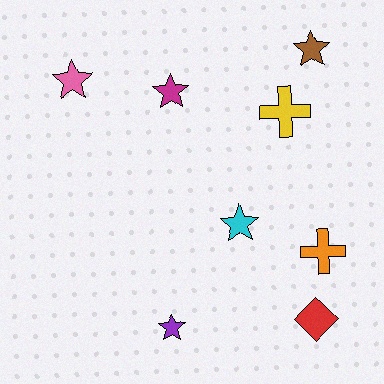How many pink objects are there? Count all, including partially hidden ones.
There is 1 pink object.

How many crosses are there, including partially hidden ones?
There are 2 crosses.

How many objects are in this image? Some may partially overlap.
There are 8 objects.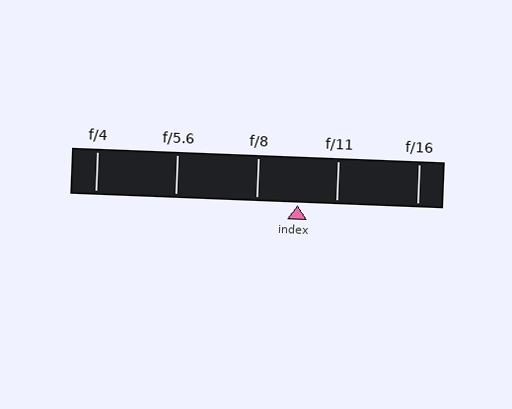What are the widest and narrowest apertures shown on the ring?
The widest aperture shown is f/4 and the narrowest is f/16.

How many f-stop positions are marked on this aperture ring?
There are 5 f-stop positions marked.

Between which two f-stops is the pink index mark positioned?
The index mark is between f/8 and f/11.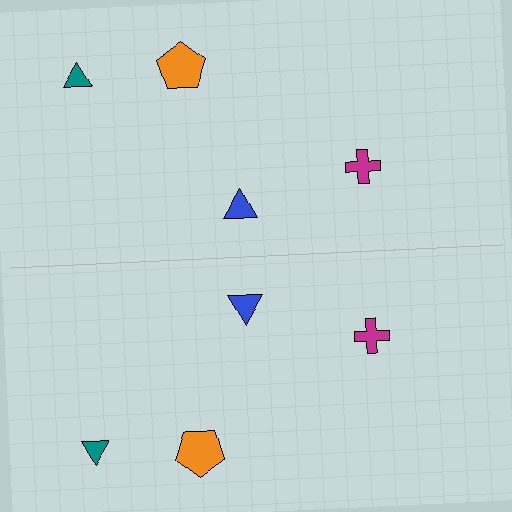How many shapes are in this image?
There are 8 shapes in this image.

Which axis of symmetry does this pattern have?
The pattern has a horizontal axis of symmetry running through the center of the image.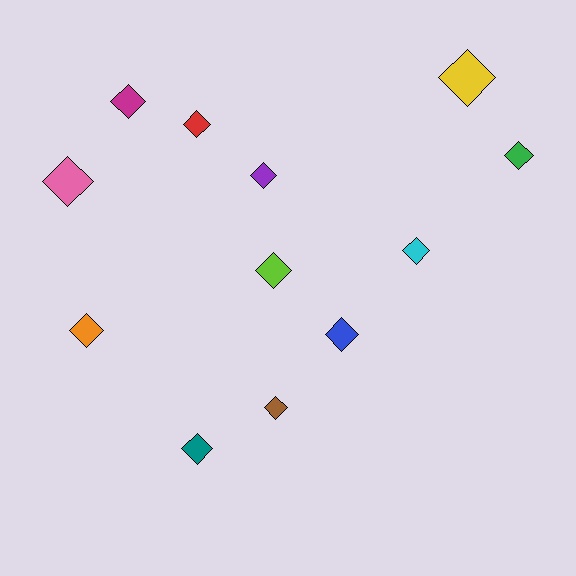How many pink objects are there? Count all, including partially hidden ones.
There is 1 pink object.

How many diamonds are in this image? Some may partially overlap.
There are 12 diamonds.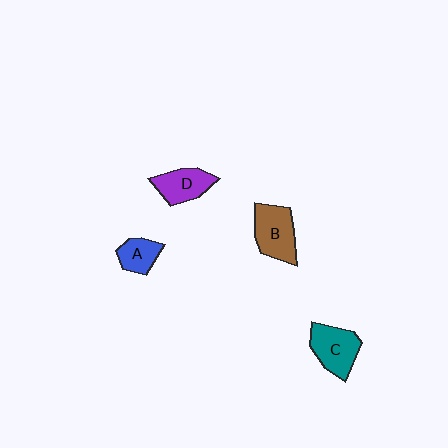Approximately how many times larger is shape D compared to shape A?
Approximately 1.3 times.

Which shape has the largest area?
Shape B (brown).